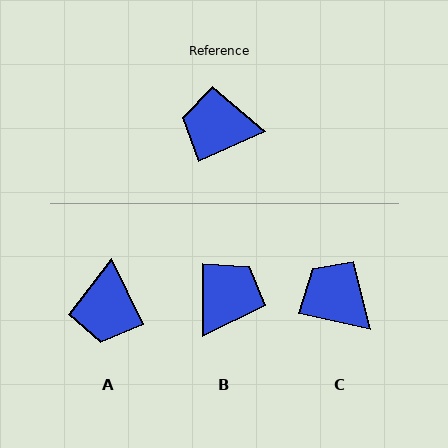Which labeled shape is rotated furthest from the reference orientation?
B, about 114 degrees away.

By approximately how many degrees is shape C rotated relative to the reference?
Approximately 36 degrees clockwise.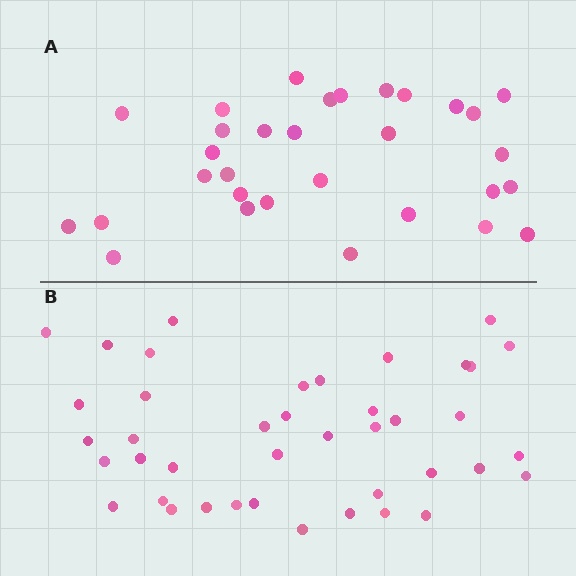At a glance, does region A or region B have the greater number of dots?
Region B (the bottom region) has more dots.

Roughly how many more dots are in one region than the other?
Region B has roughly 10 or so more dots than region A.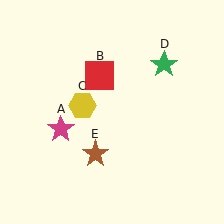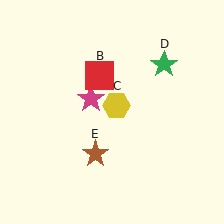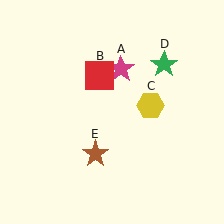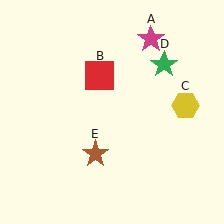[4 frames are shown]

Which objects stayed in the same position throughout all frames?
Red square (object B) and green star (object D) and brown star (object E) remained stationary.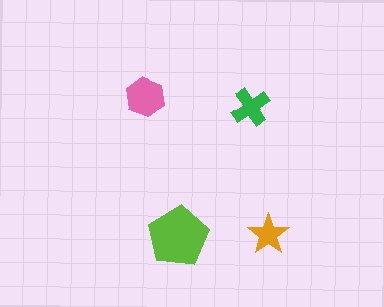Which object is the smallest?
The orange star.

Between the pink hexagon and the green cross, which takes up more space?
The pink hexagon.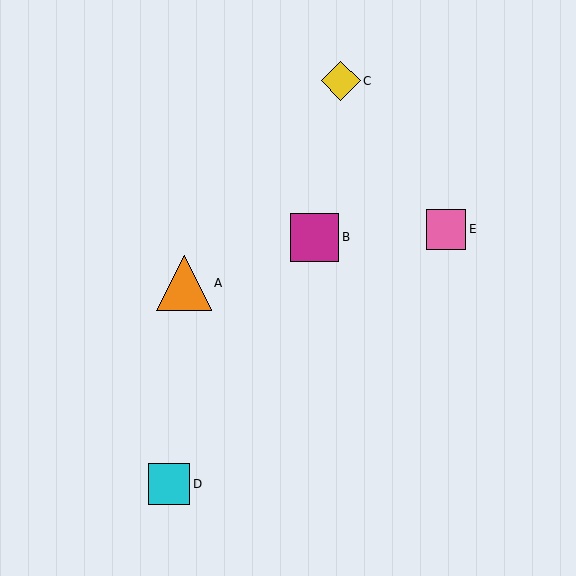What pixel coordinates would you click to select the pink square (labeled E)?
Click at (446, 229) to select the pink square E.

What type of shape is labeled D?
Shape D is a cyan square.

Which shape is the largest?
The orange triangle (labeled A) is the largest.